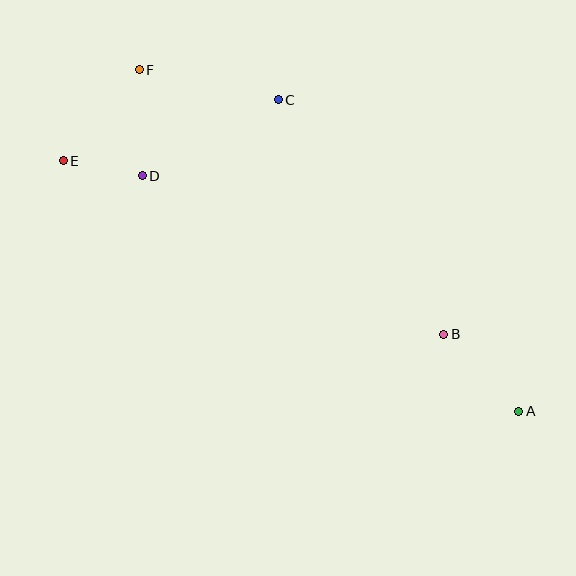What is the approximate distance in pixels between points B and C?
The distance between B and C is approximately 287 pixels.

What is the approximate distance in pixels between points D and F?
The distance between D and F is approximately 106 pixels.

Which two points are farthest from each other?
Points A and E are farthest from each other.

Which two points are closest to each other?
Points D and E are closest to each other.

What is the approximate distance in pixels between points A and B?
The distance between A and B is approximately 108 pixels.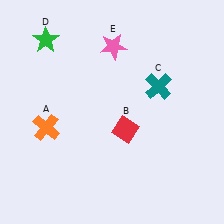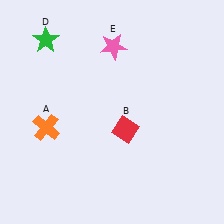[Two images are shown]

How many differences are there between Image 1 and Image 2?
There is 1 difference between the two images.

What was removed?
The teal cross (C) was removed in Image 2.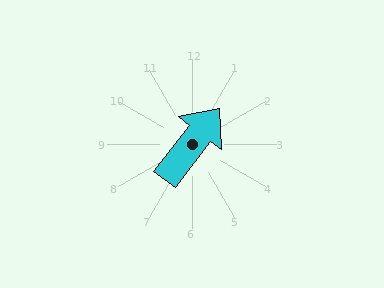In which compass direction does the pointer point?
Northeast.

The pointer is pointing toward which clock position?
Roughly 1 o'clock.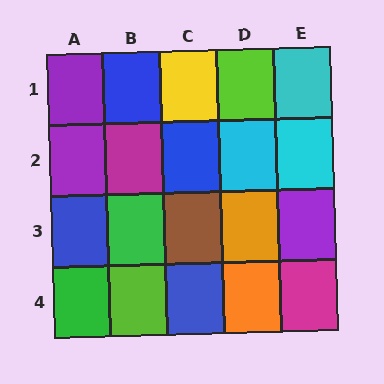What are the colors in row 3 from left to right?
Blue, green, brown, orange, purple.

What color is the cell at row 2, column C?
Blue.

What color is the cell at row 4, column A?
Green.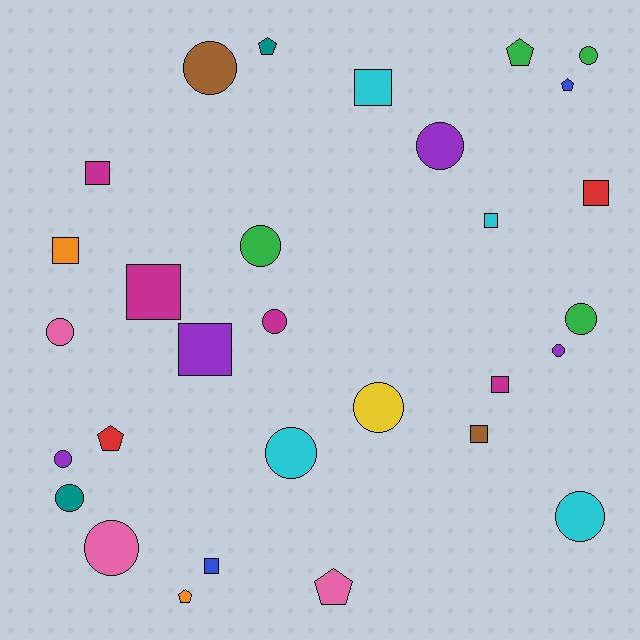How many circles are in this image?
There are 14 circles.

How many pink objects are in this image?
There are 3 pink objects.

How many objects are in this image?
There are 30 objects.